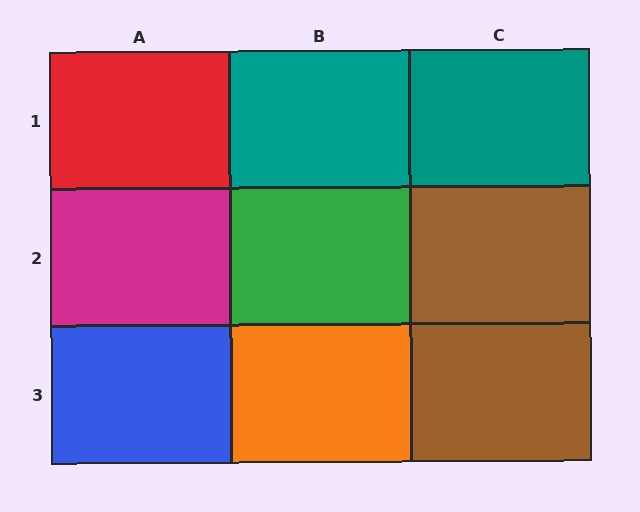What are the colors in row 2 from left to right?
Magenta, green, brown.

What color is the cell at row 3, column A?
Blue.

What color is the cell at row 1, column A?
Red.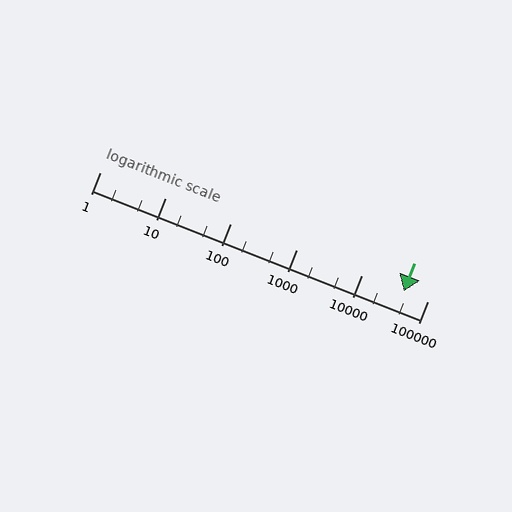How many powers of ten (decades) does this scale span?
The scale spans 5 decades, from 1 to 100000.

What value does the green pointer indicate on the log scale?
The pointer indicates approximately 44000.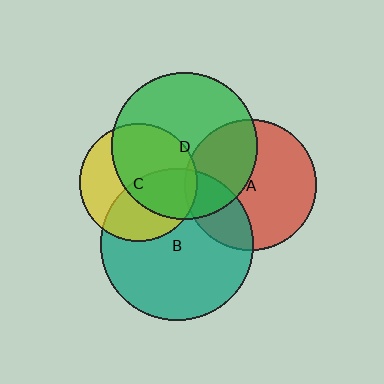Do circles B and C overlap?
Yes.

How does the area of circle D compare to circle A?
Approximately 1.2 times.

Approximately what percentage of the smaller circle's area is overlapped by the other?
Approximately 45%.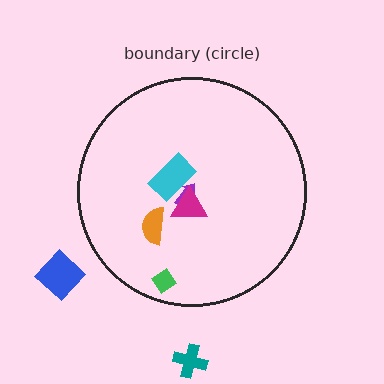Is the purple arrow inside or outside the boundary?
Inside.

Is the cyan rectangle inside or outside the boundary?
Inside.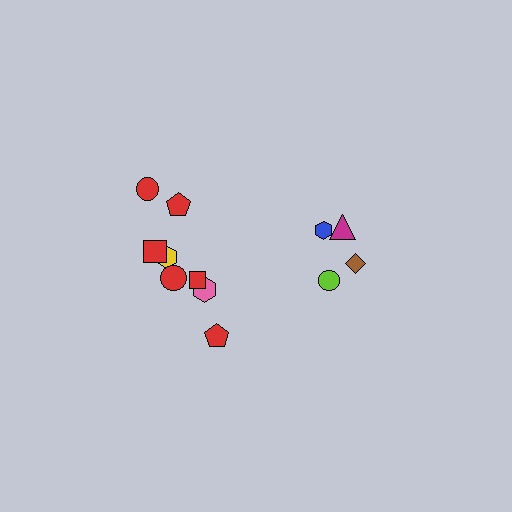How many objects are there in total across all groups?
There are 12 objects.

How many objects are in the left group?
There are 8 objects.